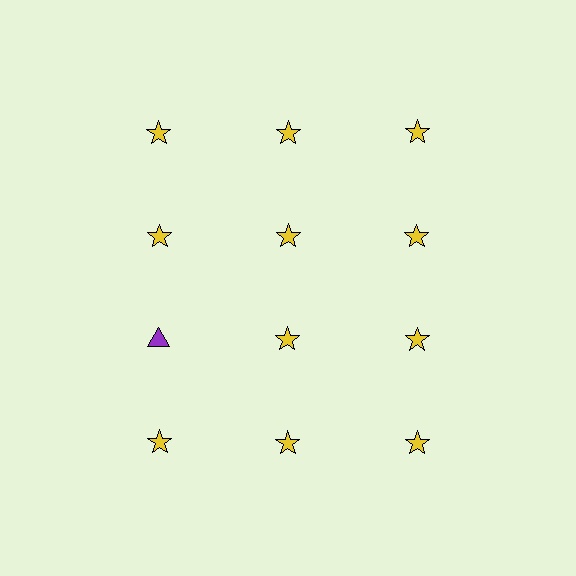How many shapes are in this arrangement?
There are 12 shapes arranged in a grid pattern.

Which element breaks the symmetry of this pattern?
The purple triangle in the third row, leftmost column breaks the symmetry. All other shapes are yellow stars.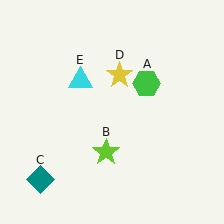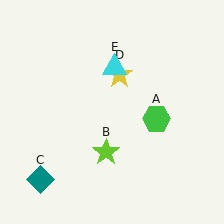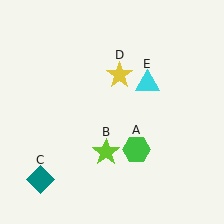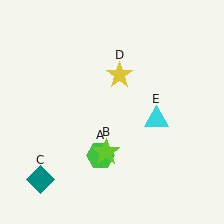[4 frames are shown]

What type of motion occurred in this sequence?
The green hexagon (object A), cyan triangle (object E) rotated clockwise around the center of the scene.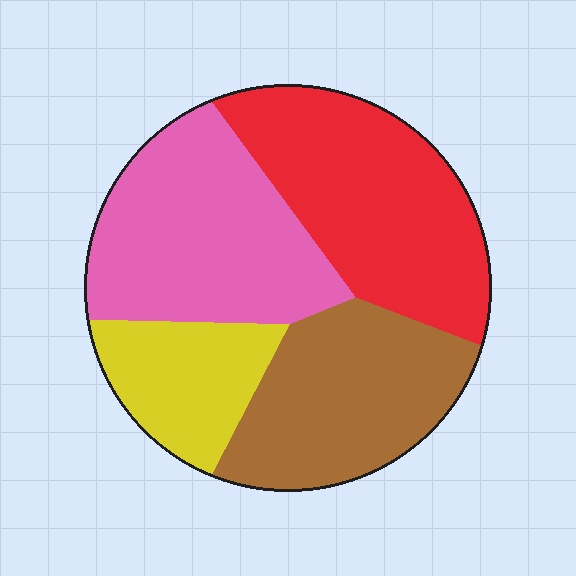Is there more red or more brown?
Red.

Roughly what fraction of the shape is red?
Red covers about 30% of the shape.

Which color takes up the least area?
Yellow, at roughly 15%.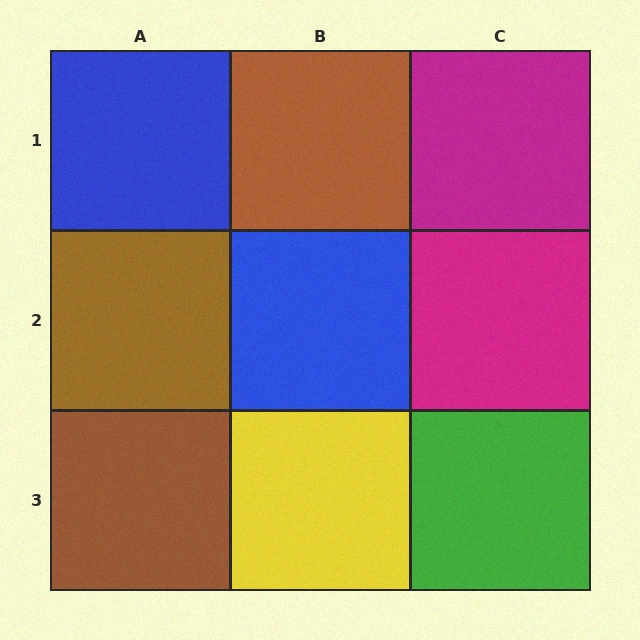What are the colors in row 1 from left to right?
Blue, brown, magenta.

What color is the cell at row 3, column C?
Green.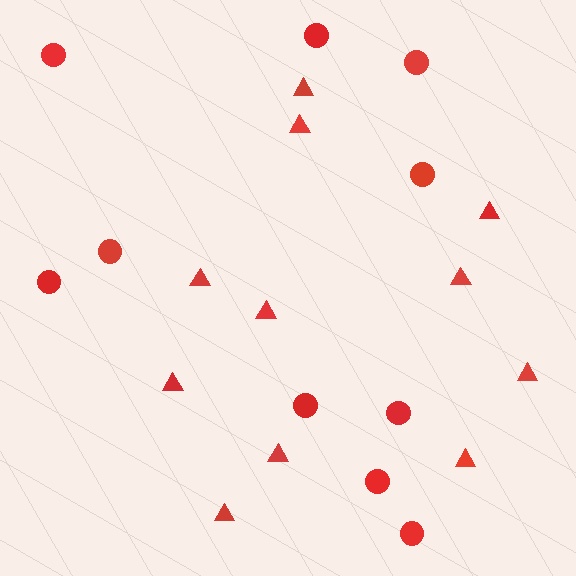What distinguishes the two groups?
There are 2 groups: one group of triangles (11) and one group of circles (10).